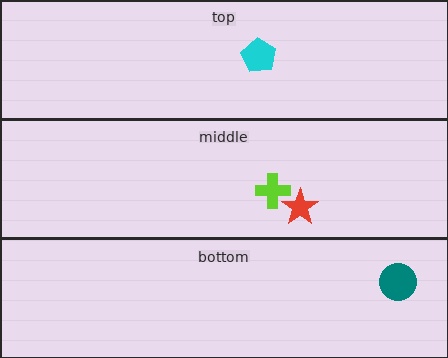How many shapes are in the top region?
1.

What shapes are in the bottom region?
The teal circle.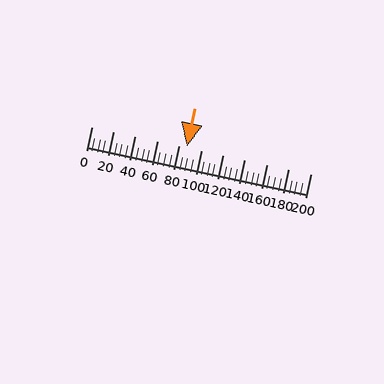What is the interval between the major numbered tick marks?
The major tick marks are spaced 20 units apart.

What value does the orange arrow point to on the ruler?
The orange arrow points to approximately 87.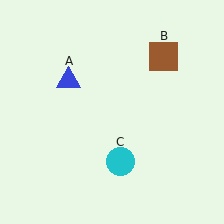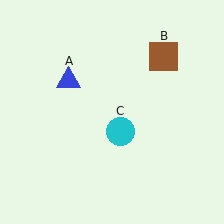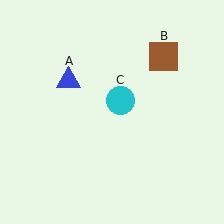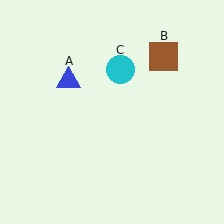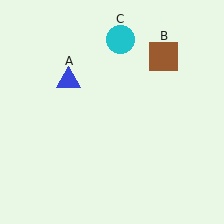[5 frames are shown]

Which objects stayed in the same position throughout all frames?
Blue triangle (object A) and brown square (object B) remained stationary.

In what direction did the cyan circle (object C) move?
The cyan circle (object C) moved up.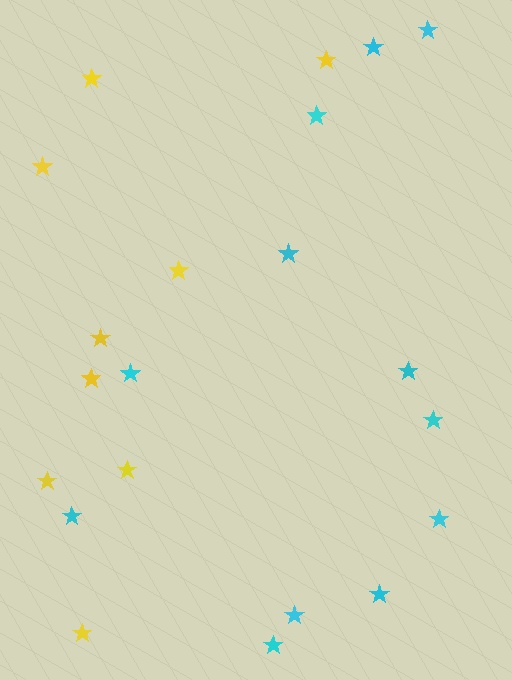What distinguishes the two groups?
There are 2 groups: one group of cyan stars (12) and one group of yellow stars (9).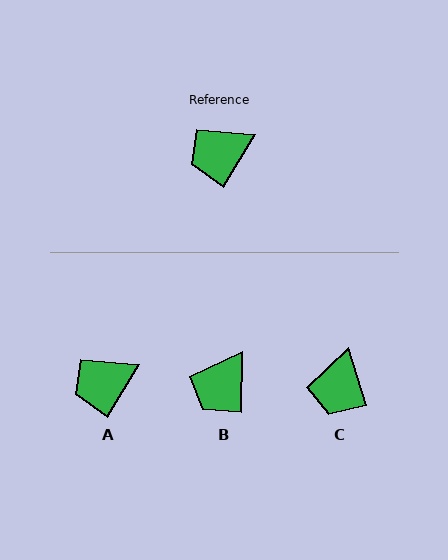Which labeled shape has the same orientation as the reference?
A.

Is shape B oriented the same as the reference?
No, it is off by about 31 degrees.